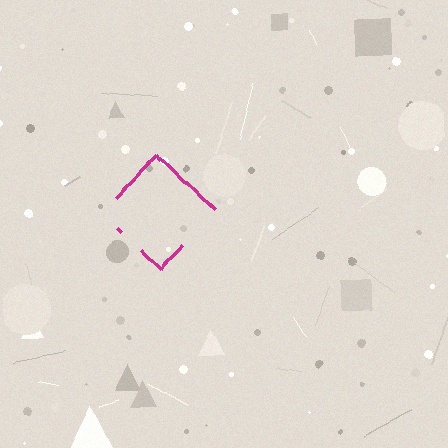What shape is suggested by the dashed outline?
The dashed outline suggests a diamond.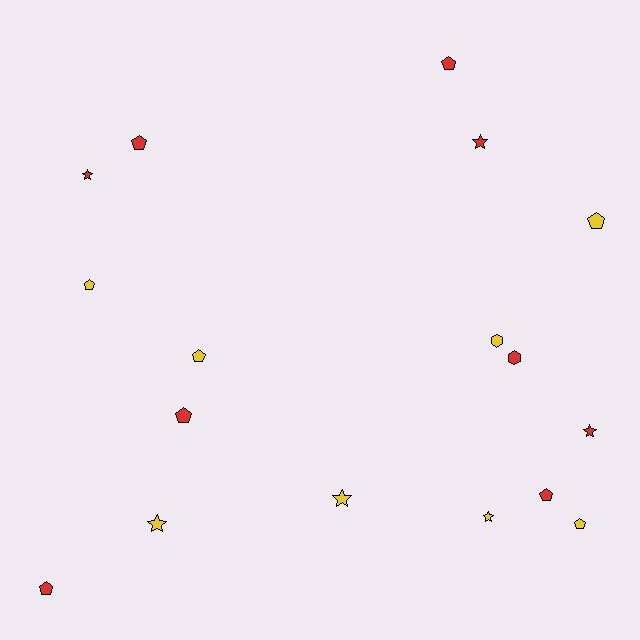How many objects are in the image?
There are 17 objects.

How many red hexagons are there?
There is 1 red hexagon.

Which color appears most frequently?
Red, with 9 objects.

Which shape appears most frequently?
Pentagon, with 9 objects.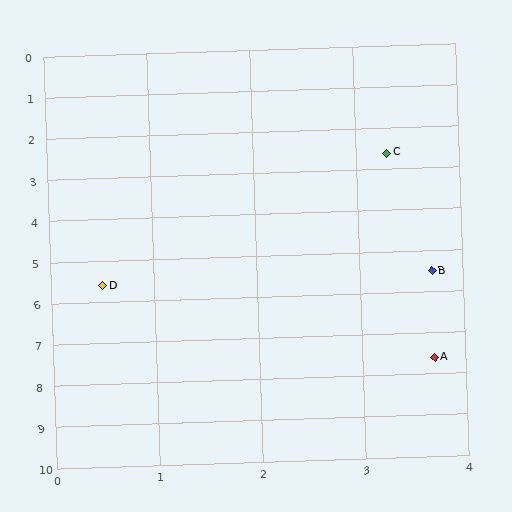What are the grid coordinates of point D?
Point D is at approximately (0.5, 5.6).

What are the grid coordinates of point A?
Point A is at approximately (3.7, 7.6).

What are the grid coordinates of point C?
Point C is at approximately (3.3, 2.6).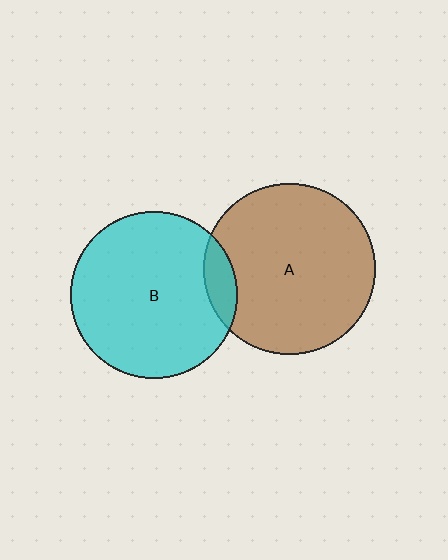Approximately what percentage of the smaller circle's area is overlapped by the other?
Approximately 10%.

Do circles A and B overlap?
Yes.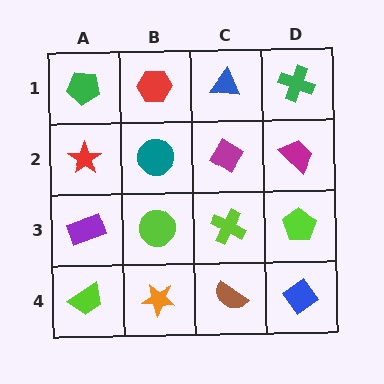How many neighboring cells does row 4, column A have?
2.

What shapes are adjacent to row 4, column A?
A purple rectangle (row 3, column A), an orange star (row 4, column B).